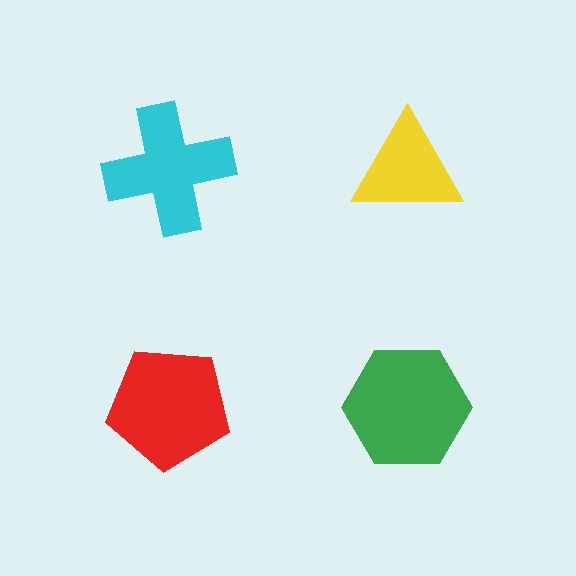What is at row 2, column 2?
A green hexagon.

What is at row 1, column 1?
A cyan cross.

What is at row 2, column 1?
A red pentagon.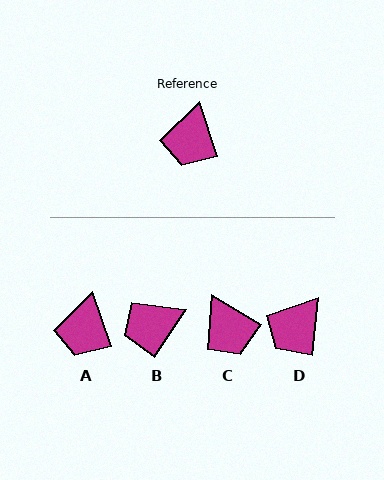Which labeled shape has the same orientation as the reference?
A.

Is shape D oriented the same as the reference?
No, it is off by about 25 degrees.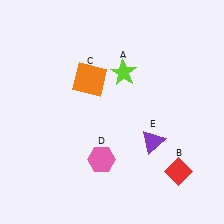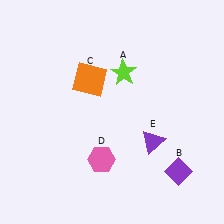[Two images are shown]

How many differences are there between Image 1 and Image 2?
There is 1 difference between the two images.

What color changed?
The diamond (B) changed from red in Image 1 to purple in Image 2.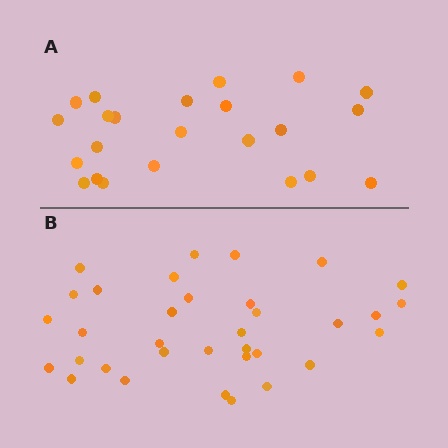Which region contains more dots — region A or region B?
Region B (the bottom region) has more dots.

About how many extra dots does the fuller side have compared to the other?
Region B has roughly 12 or so more dots than region A.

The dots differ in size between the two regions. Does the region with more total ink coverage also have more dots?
No. Region A has more total ink coverage because its dots are larger, but region B actually contains more individual dots. Total area can be misleading — the number of items is what matters here.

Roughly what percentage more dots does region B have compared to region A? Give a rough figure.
About 50% more.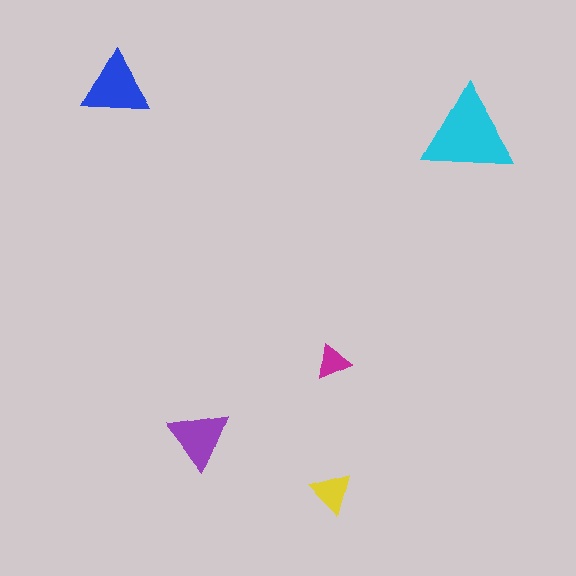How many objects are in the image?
There are 5 objects in the image.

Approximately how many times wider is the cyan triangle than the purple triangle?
About 1.5 times wider.